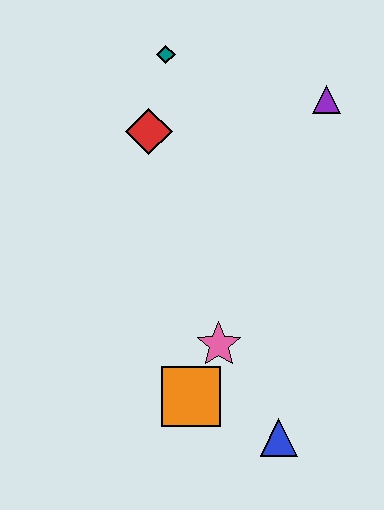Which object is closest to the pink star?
The orange square is closest to the pink star.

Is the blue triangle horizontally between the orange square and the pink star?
No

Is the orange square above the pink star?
No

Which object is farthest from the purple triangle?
The blue triangle is farthest from the purple triangle.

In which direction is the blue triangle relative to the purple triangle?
The blue triangle is below the purple triangle.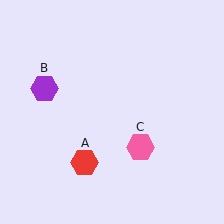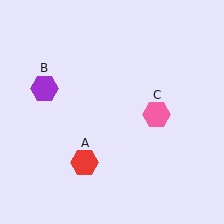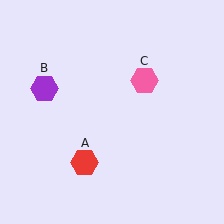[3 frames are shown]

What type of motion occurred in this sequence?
The pink hexagon (object C) rotated counterclockwise around the center of the scene.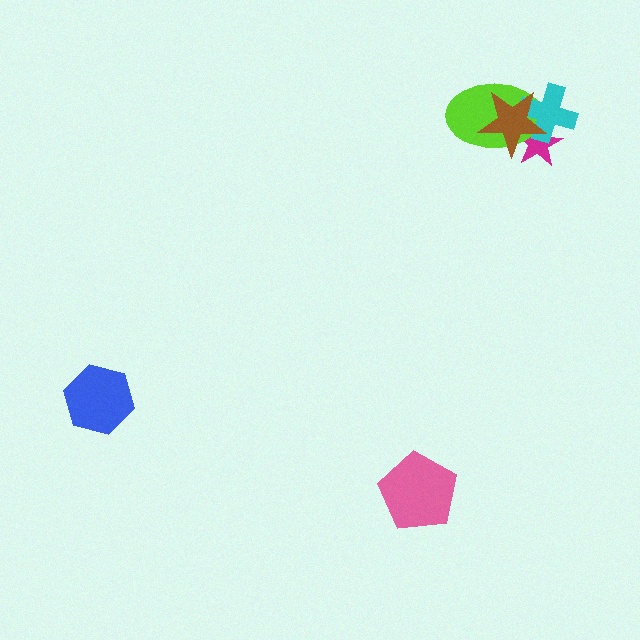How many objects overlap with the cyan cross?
3 objects overlap with the cyan cross.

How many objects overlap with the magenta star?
3 objects overlap with the magenta star.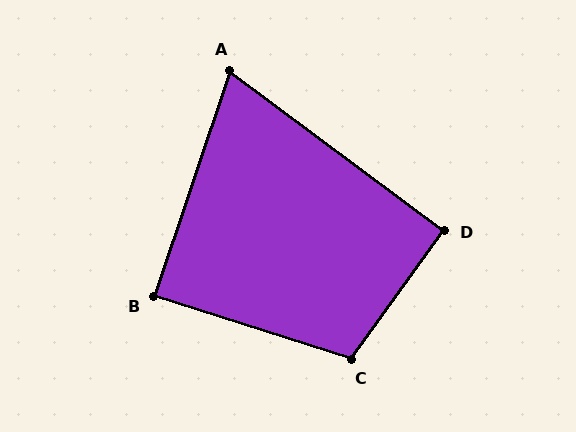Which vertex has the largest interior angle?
C, at approximately 108 degrees.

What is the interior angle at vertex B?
Approximately 89 degrees (approximately right).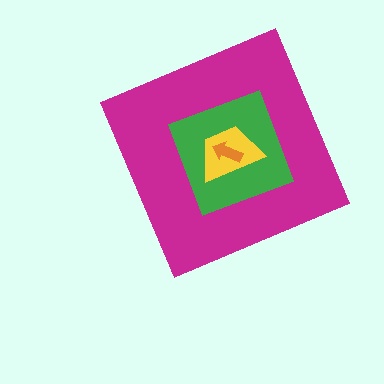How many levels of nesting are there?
4.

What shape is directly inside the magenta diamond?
The green square.